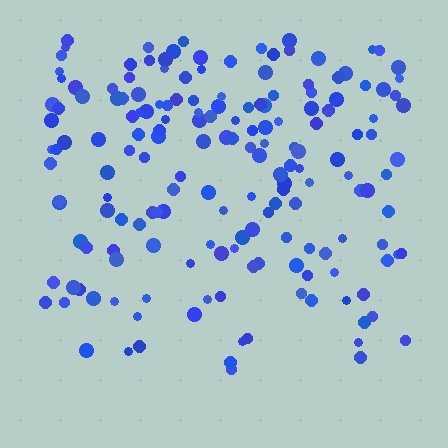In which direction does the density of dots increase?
From bottom to top, with the top side densest.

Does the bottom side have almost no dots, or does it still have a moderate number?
Still a moderate number, just noticeably fewer than the top.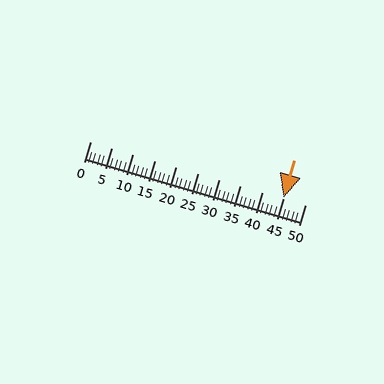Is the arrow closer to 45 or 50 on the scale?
The arrow is closer to 45.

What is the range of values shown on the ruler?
The ruler shows values from 0 to 50.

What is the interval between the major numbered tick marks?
The major tick marks are spaced 5 units apart.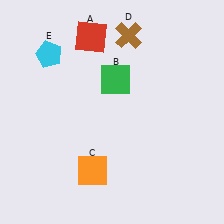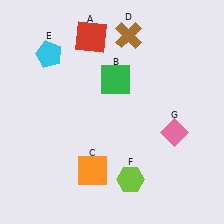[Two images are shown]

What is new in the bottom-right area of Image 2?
A lime hexagon (F) was added in the bottom-right area of Image 2.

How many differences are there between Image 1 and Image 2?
There are 2 differences between the two images.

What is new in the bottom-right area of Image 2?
A pink diamond (G) was added in the bottom-right area of Image 2.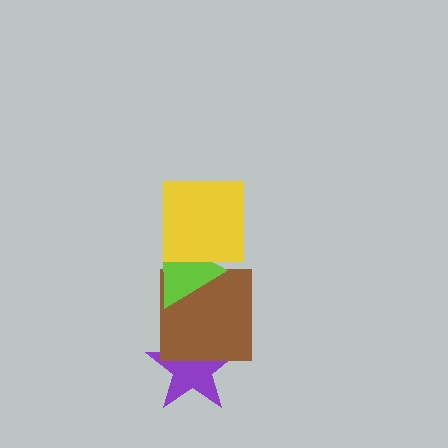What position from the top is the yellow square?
The yellow square is 1st from the top.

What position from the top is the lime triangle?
The lime triangle is 2nd from the top.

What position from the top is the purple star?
The purple star is 4th from the top.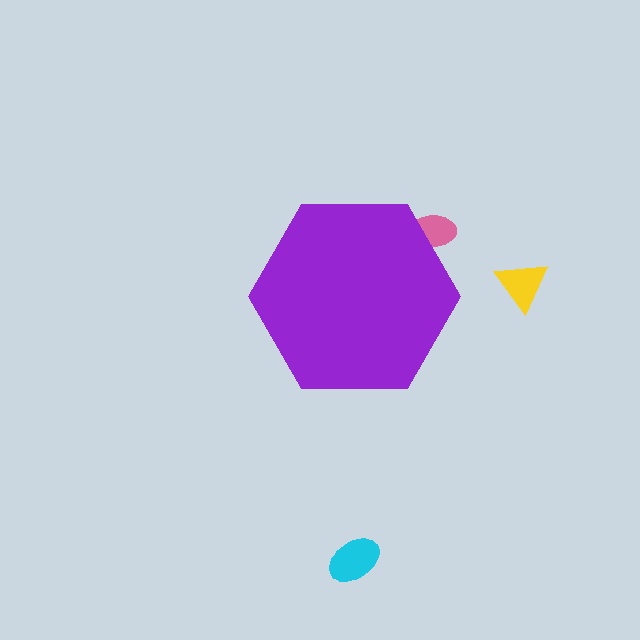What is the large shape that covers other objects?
A purple hexagon.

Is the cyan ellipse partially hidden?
No, the cyan ellipse is fully visible.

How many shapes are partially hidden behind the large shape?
1 shape is partially hidden.